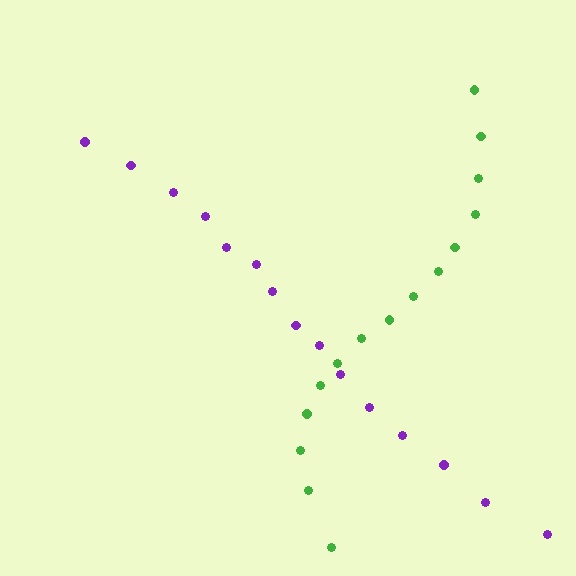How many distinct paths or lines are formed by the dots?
There are 2 distinct paths.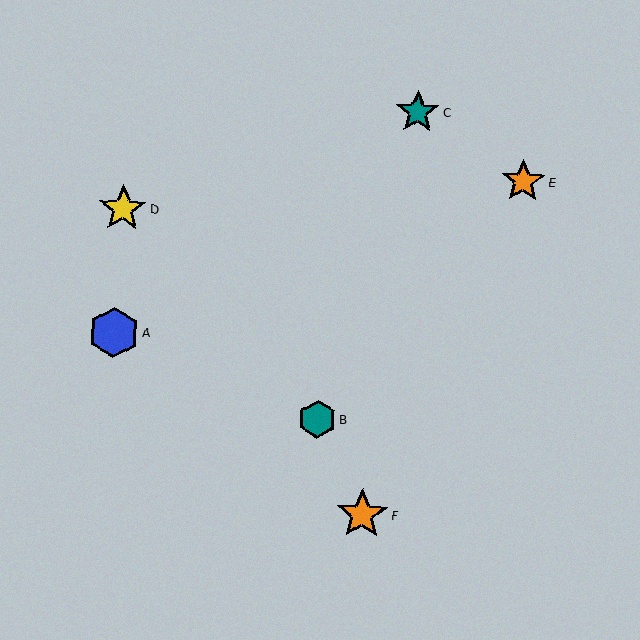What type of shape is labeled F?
Shape F is an orange star.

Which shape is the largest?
The orange star (labeled F) is the largest.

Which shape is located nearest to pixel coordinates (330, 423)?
The teal hexagon (labeled B) at (318, 419) is nearest to that location.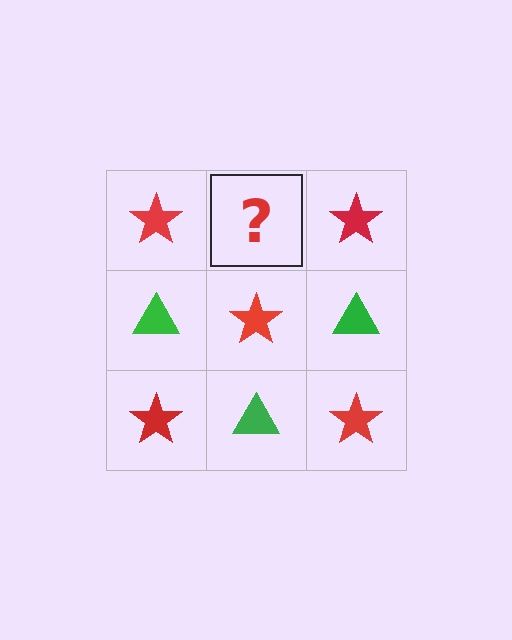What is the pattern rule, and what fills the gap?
The rule is that it alternates red star and green triangle in a checkerboard pattern. The gap should be filled with a green triangle.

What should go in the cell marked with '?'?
The missing cell should contain a green triangle.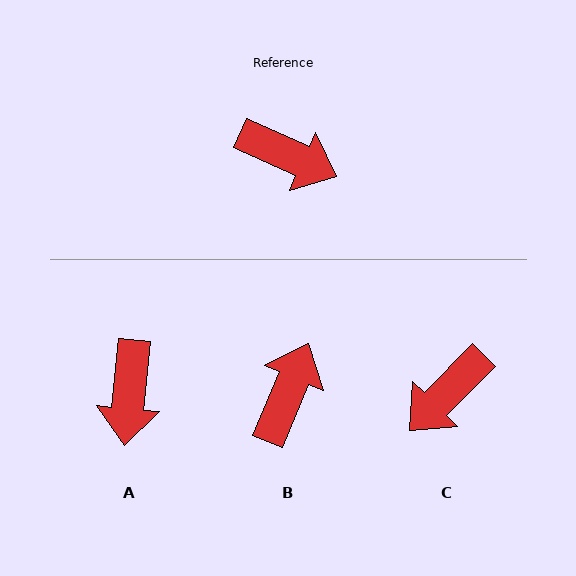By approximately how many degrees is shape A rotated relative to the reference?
Approximately 71 degrees clockwise.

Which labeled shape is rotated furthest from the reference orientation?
C, about 111 degrees away.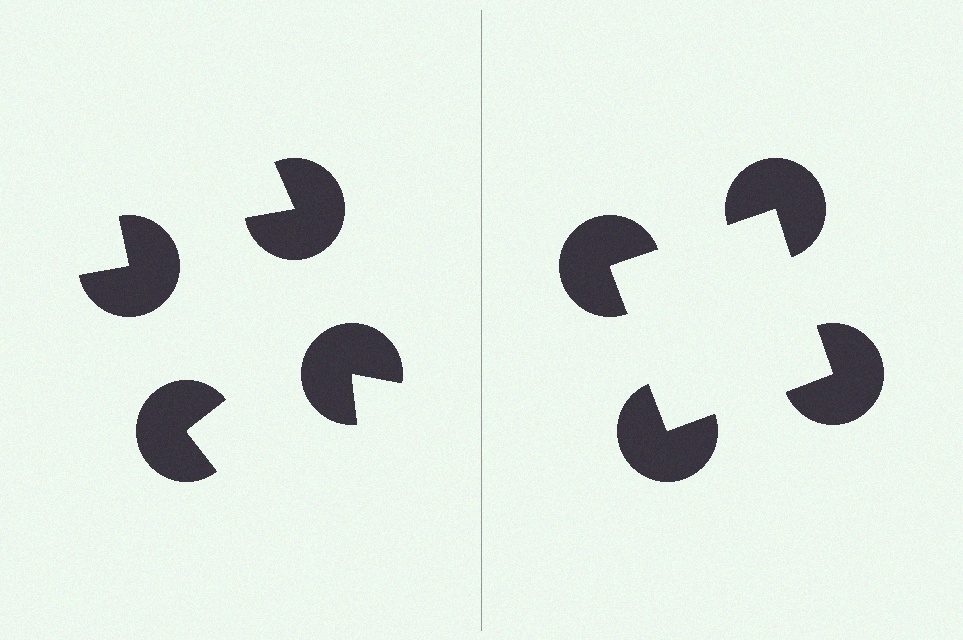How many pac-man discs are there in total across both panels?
8 — 4 on each side.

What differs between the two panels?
The pac-man discs are positioned identically on both sides; only the wedge orientations differ. On the right they align to a square; on the left they are misaligned.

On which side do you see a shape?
An illusory square appears on the right side. On the left side the wedge cuts are rotated, so no coherent shape forms.